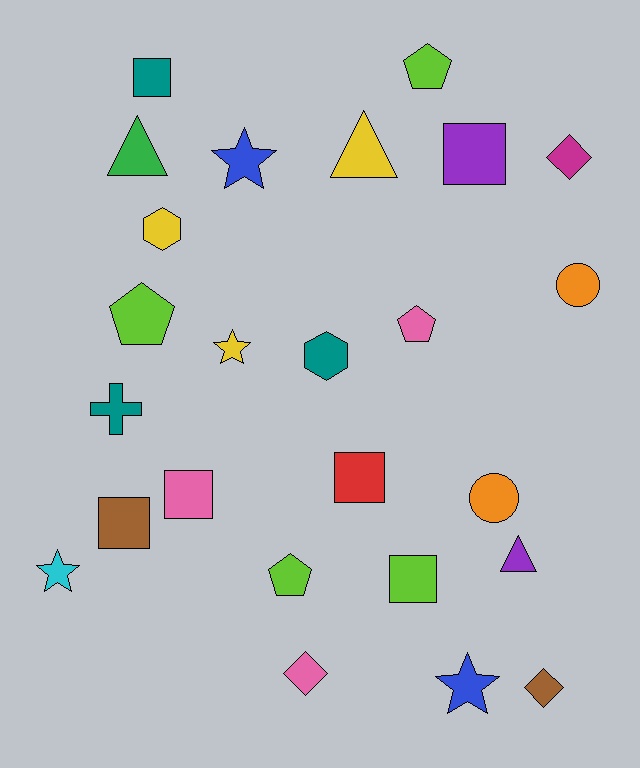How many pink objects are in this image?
There are 3 pink objects.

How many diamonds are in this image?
There are 3 diamonds.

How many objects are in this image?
There are 25 objects.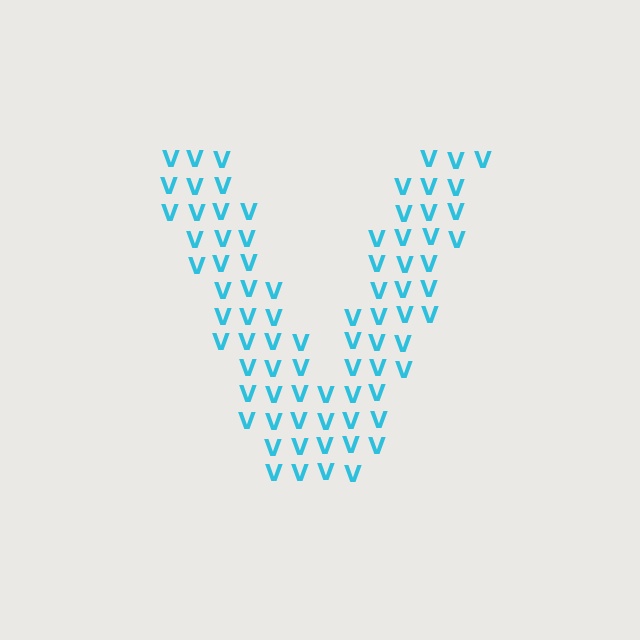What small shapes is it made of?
It is made of small letter V's.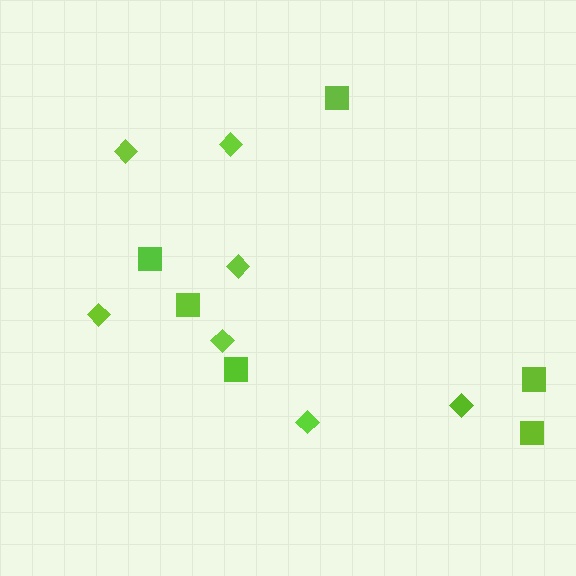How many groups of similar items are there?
There are 2 groups: one group of squares (6) and one group of diamonds (7).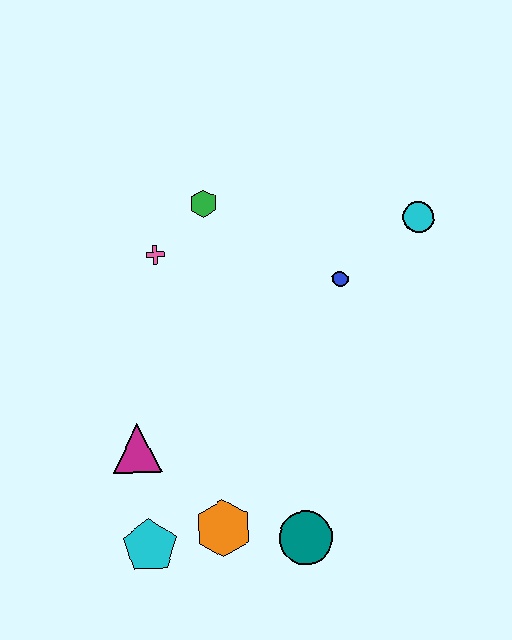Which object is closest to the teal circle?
The orange hexagon is closest to the teal circle.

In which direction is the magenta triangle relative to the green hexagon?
The magenta triangle is below the green hexagon.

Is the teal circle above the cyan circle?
No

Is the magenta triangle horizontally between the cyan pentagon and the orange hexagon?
No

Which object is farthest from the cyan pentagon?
The cyan circle is farthest from the cyan pentagon.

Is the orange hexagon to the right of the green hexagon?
Yes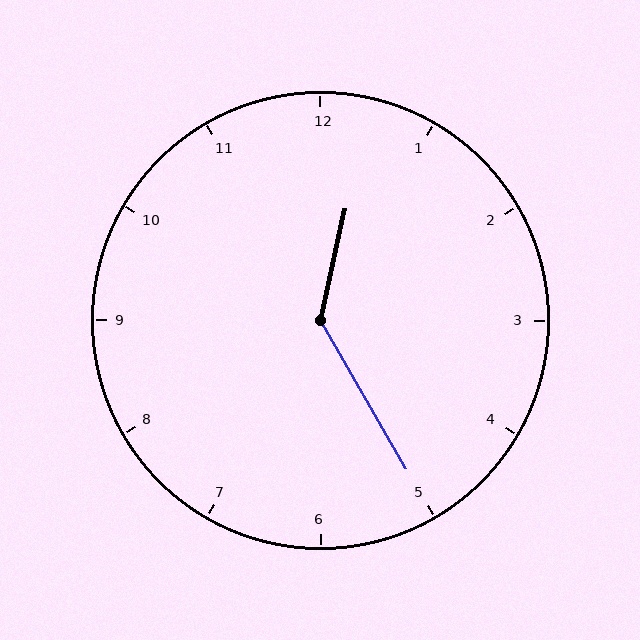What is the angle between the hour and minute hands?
Approximately 138 degrees.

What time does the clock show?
12:25.